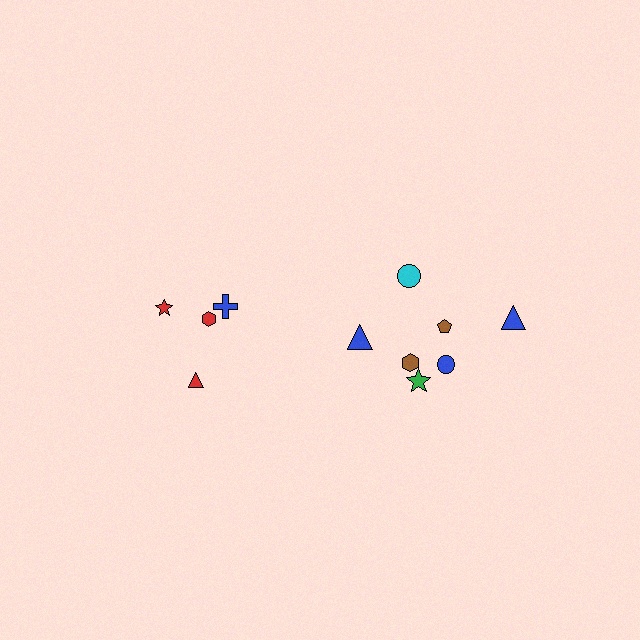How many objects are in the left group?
There are 4 objects.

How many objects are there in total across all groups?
There are 11 objects.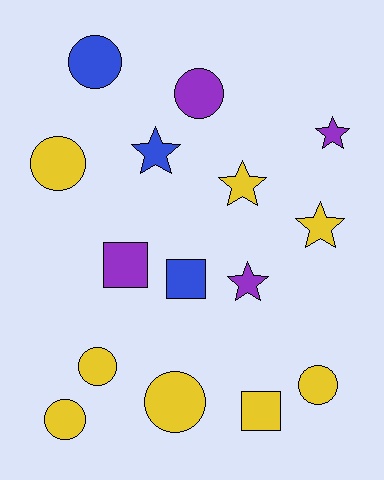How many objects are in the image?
There are 15 objects.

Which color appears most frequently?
Yellow, with 8 objects.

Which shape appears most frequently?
Circle, with 7 objects.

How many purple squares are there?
There is 1 purple square.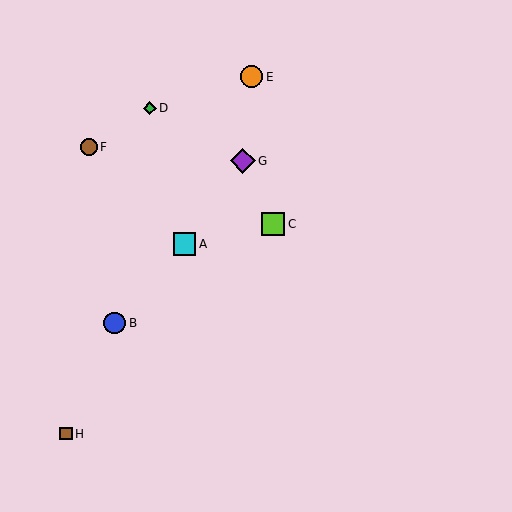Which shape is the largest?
The purple diamond (labeled G) is the largest.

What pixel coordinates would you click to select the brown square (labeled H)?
Click at (66, 434) to select the brown square H.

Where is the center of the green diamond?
The center of the green diamond is at (150, 108).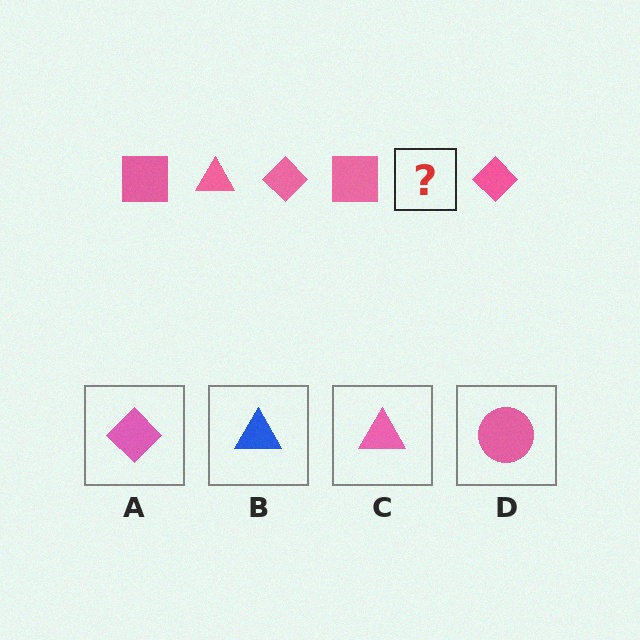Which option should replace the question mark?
Option C.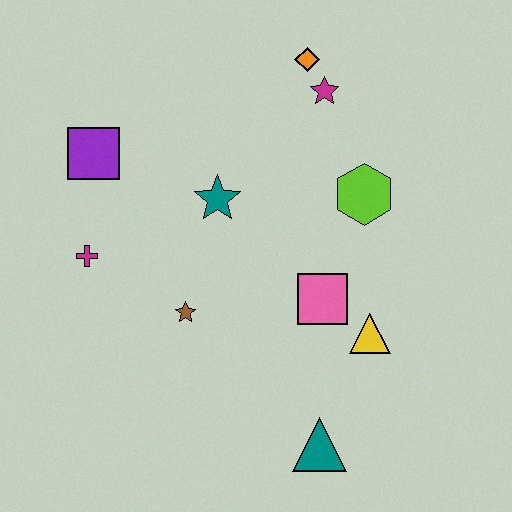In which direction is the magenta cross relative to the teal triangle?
The magenta cross is to the left of the teal triangle.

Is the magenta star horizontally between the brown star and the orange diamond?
No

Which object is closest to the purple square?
The magenta cross is closest to the purple square.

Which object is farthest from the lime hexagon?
The magenta cross is farthest from the lime hexagon.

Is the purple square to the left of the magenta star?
Yes